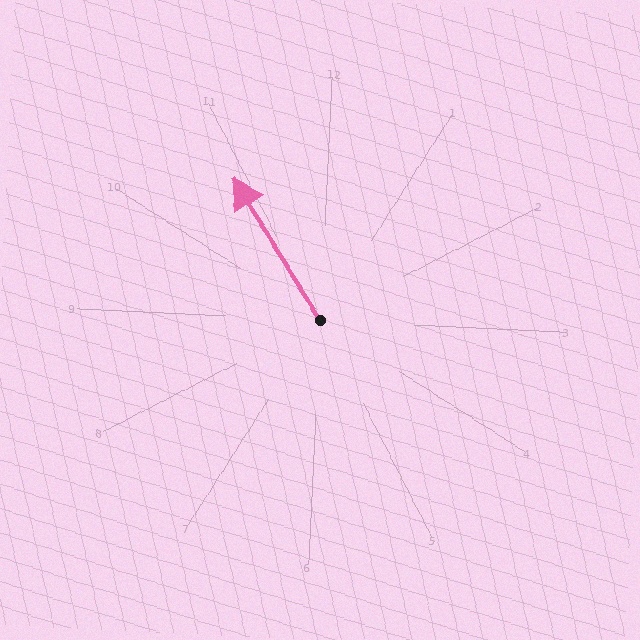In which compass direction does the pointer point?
Northwest.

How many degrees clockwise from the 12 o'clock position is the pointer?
Approximately 326 degrees.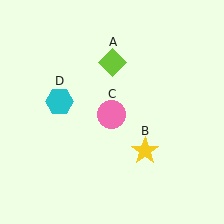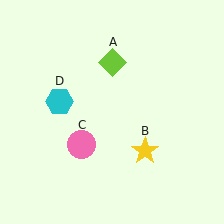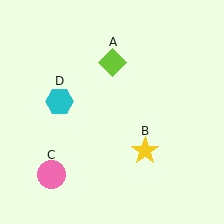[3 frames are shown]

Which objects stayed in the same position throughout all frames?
Lime diamond (object A) and yellow star (object B) and cyan hexagon (object D) remained stationary.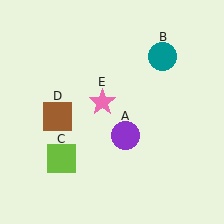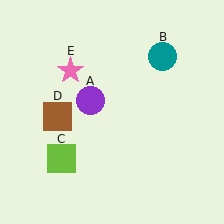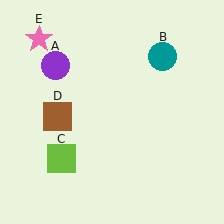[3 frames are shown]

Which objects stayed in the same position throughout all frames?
Teal circle (object B) and lime square (object C) and brown square (object D) remained stationary.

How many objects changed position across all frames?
2 objects changed position: purple circle (object A), pink star (object E).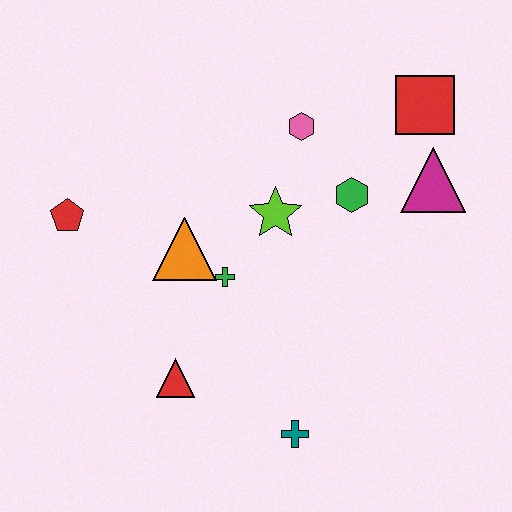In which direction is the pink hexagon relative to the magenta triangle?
The pink hexagon is to the left of the magenta triangle.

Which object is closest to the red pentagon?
The orange triangle is closest to the red pentagon.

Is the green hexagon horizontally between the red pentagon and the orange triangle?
No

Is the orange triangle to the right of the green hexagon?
No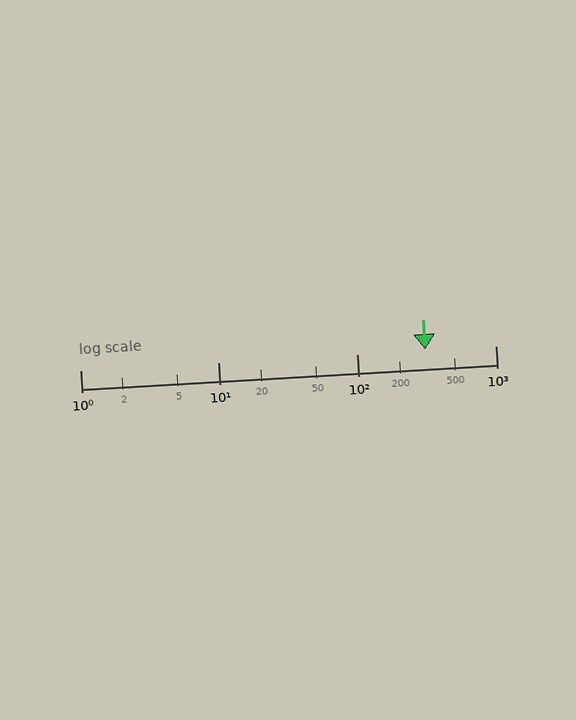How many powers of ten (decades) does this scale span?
The scale spans 3 decades, from 1 to 1000.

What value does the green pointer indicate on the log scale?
The pointer indicates approximately 310.